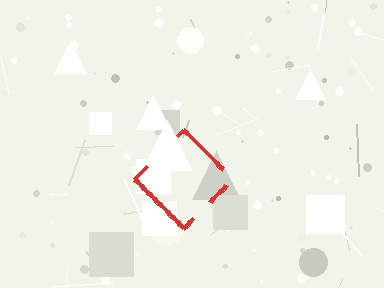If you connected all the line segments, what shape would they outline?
They would outline a diamond.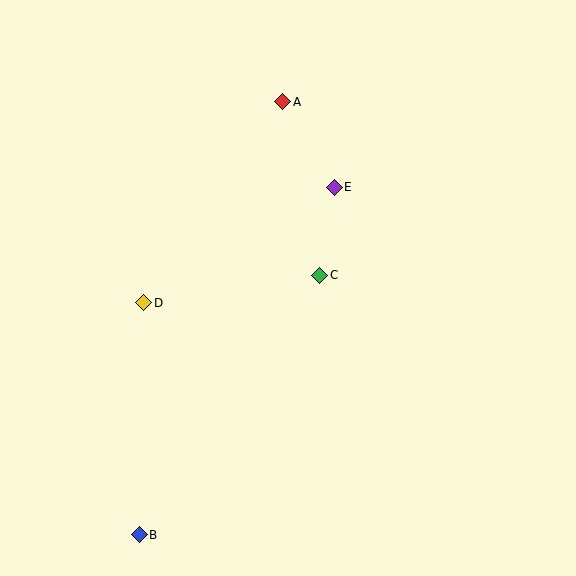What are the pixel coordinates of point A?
Point A is at (283, 102).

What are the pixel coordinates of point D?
Point D is at (144, 303).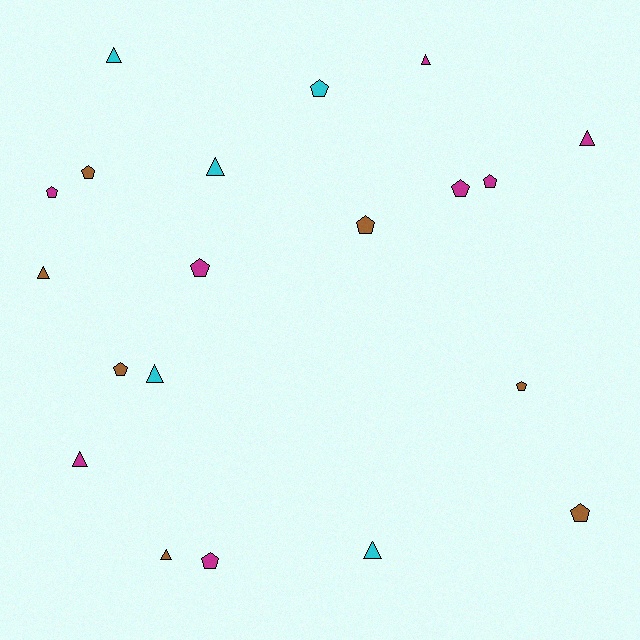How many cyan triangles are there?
There are 4 cyan triangles.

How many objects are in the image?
There are 20 objects.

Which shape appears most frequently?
Pentagon, with 11 objects.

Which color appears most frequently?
Magenta, with 8 objects.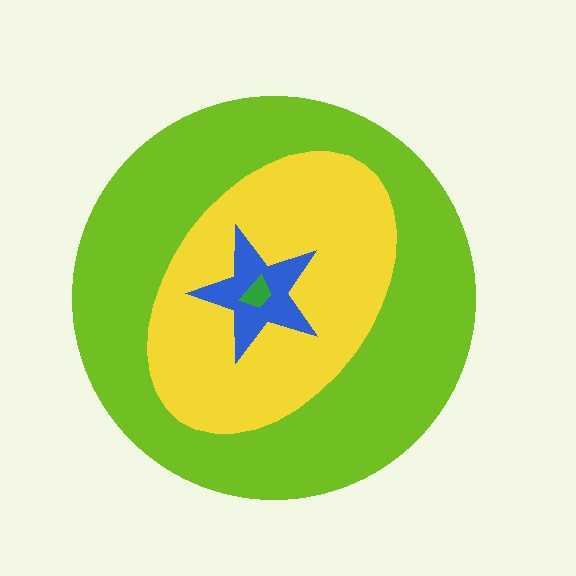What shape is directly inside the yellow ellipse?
The blue star.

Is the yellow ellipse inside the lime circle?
Yes.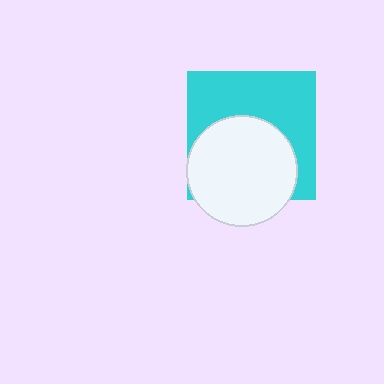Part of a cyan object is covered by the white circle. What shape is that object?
It is a square.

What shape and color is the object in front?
The object in front is a white circle.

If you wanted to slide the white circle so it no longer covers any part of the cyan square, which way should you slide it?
Slide it down — that is the most direct way to separate the two shapes.